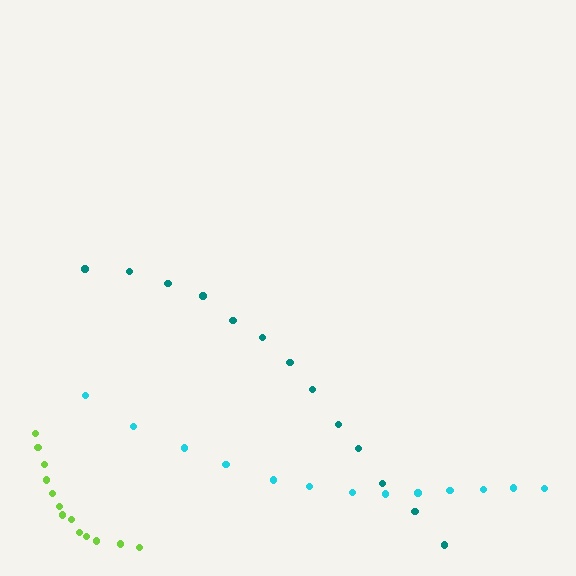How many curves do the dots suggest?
There are 3 distinct paths.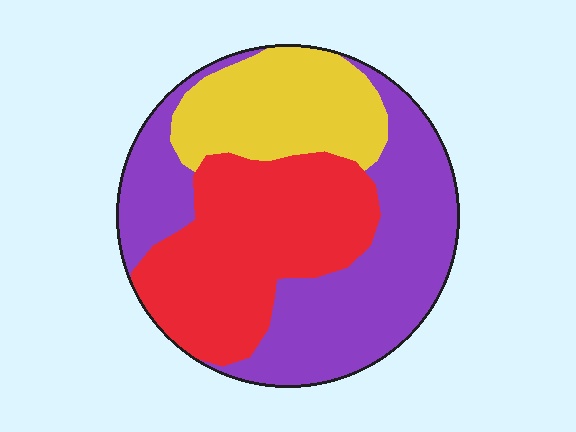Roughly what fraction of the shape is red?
Red takes up about one third (1/3) of the shape.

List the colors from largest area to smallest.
From largest to smallest: purple, red, yellow.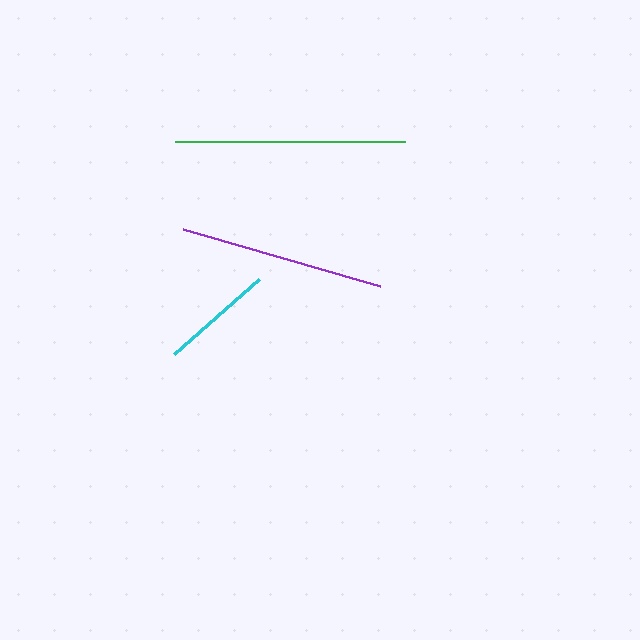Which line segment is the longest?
The green line is the longest at approximately 230 pixels.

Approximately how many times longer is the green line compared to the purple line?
The green line is approximately 1.1 times the length of the purple line.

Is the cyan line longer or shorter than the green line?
The green line is longer than the cyan line.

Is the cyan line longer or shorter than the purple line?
The purple line is longer than the cyan line.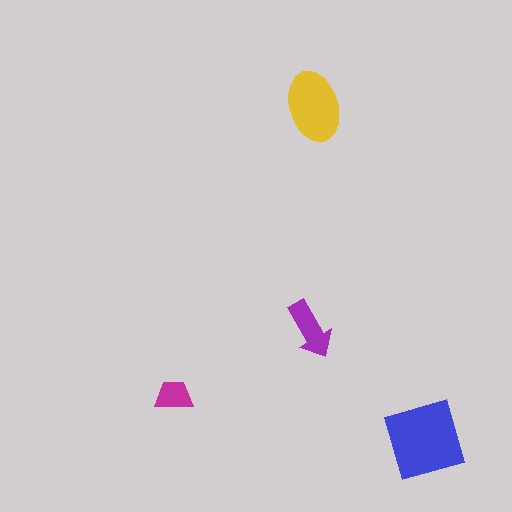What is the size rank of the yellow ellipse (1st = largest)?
2nd.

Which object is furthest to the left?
The magenta trapezoid is leftmost.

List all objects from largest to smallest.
The blue diamond, the yellow ellipse, the purple arrow, the magenta trapezoid.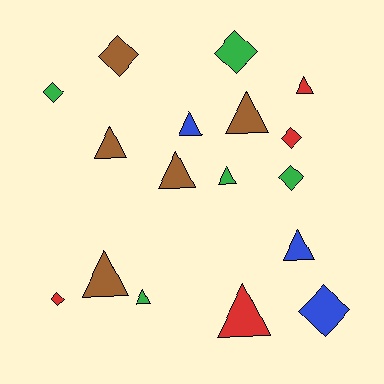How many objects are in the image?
There are 17 objects.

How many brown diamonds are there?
There is 1 brown diamond.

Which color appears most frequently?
Green, with 5 objects.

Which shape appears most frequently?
Triangle, with 10 objects.